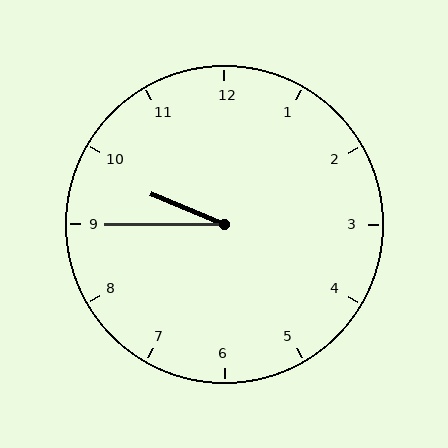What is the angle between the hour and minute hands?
Approximately 22 degrees.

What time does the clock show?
9:45.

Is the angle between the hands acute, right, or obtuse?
It is acute.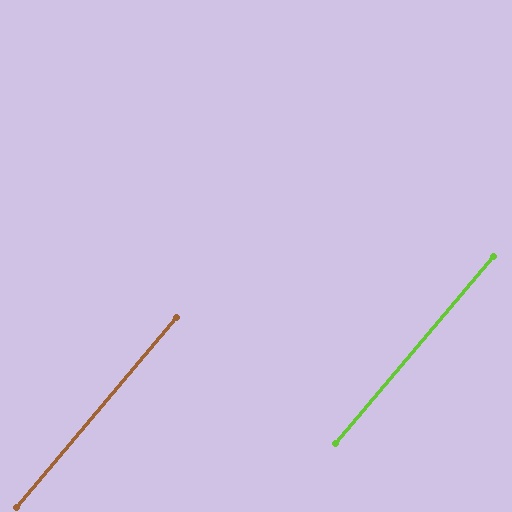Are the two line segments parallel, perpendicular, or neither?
Parallel — their directions differ by only 0.2°.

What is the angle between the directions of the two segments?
Approximately 0 degrees.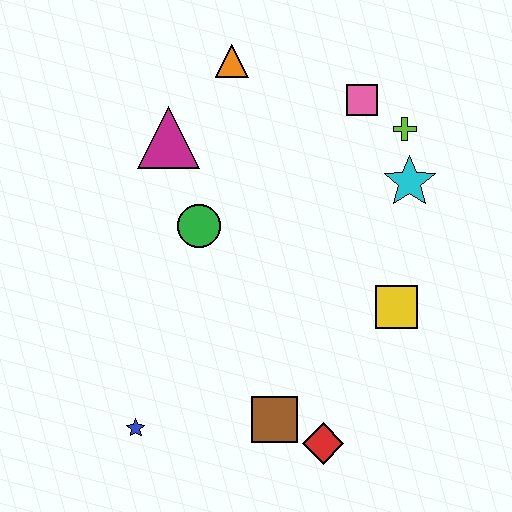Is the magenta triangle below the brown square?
No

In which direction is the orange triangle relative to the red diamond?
The orange triangle is above the red diamond.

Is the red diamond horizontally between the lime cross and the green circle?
Yes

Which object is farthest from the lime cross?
The blue star is farthest from the lime cross.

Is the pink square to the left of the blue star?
No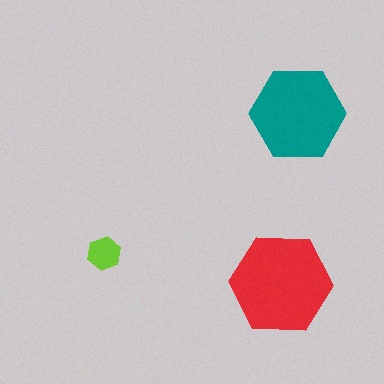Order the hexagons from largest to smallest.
the red one, the teal one, the lime one.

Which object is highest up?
The teal hexagon is topmost.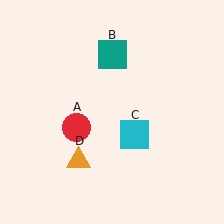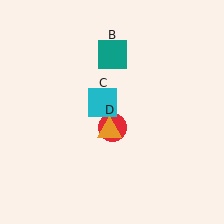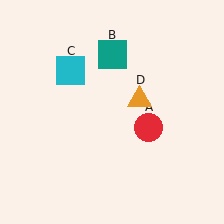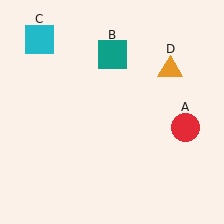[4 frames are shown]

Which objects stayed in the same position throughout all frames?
Teal square (object B) remained stationary.